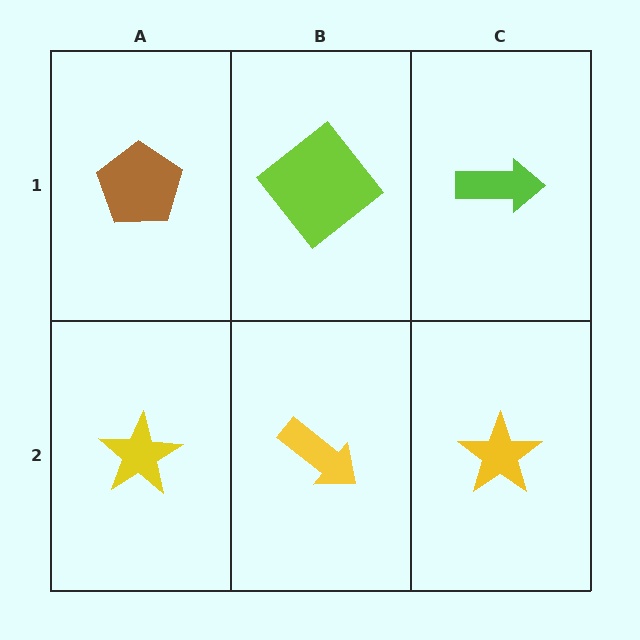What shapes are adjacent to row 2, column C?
A lime arrow (row 1, column C), a yellow arrow (row 2, column B).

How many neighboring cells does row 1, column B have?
3.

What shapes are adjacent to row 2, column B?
A lime diamond (row 1, column B), a yellow star (row 2, column A), a yellow star (row 2, column C).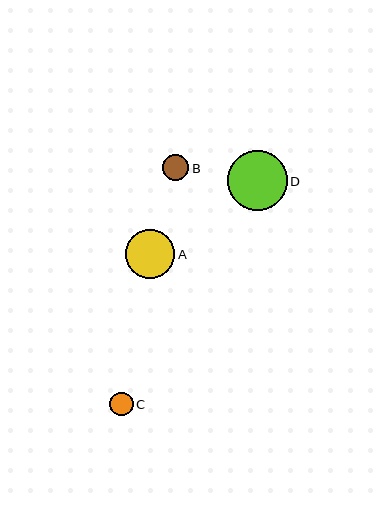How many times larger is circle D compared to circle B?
Circle D is approximately 2.3 times the size of circle B.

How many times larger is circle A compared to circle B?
Circle A is approximately 1.9 times the size of circle B.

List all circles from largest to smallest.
From largest to smallest: D, A, B, C.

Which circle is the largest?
Circle D is the largest with a size of approximately 60 pixels.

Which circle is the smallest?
Circle C is the smallest with a size of approximately 23 pixels.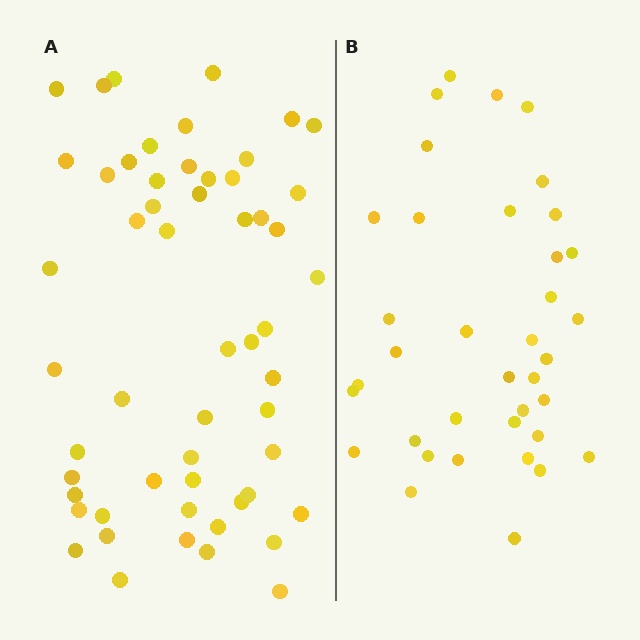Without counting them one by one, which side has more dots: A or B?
Region A (the left region) has more dots.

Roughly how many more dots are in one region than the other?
Region A has approximately 20 more dots than region B.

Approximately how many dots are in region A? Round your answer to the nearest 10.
About 60 dots. (The exact count is 55, which rounds to 60.)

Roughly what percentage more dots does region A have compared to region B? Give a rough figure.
About 50% more.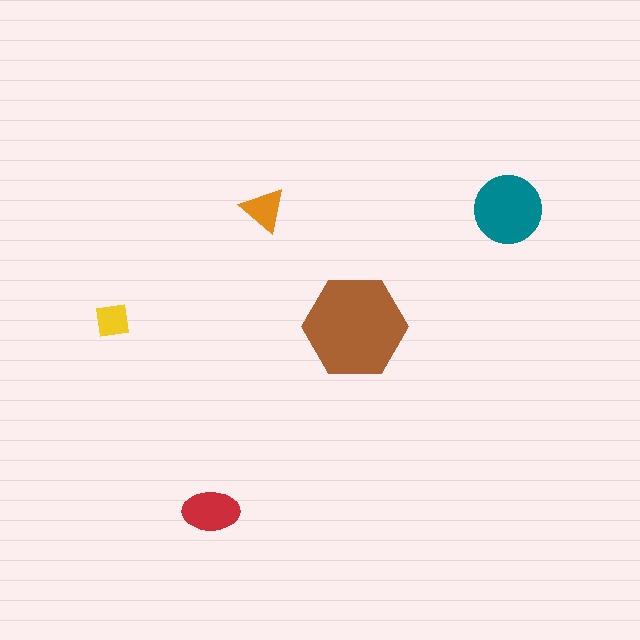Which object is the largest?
The brown hexagon.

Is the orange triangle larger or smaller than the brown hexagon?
Smaller.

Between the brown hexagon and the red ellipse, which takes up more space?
The brown hexagon.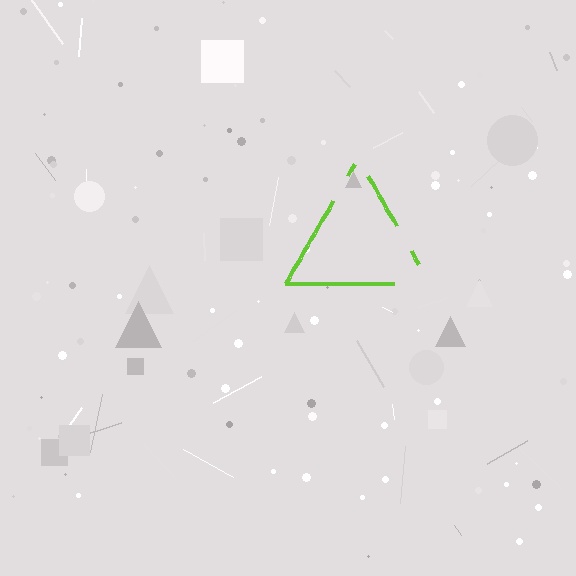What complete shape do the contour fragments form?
The contour fragments form a triangle.